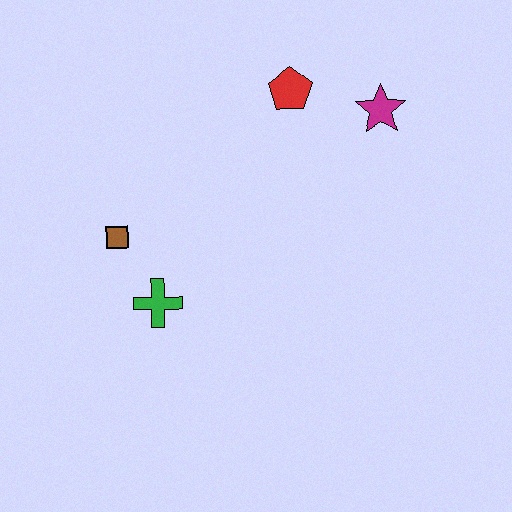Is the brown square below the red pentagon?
Yes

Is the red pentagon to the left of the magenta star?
Yes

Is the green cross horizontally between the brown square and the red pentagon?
Yes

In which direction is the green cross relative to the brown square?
The green cross is below the brown square.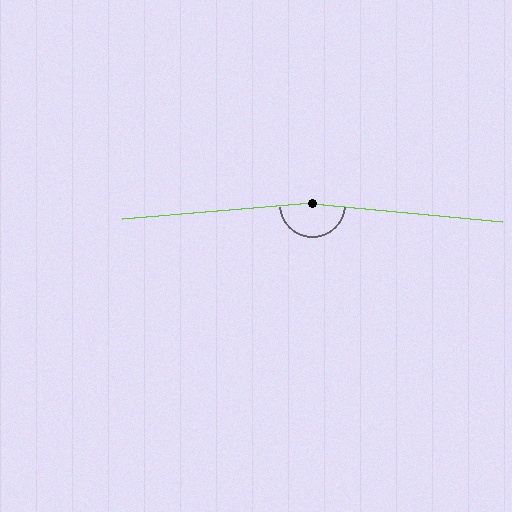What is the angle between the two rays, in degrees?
Approximately 170 degrees.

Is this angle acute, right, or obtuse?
It is obtuse.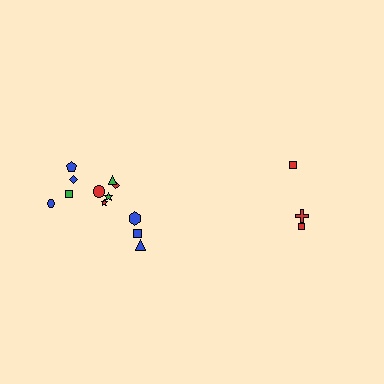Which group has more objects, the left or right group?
The left group.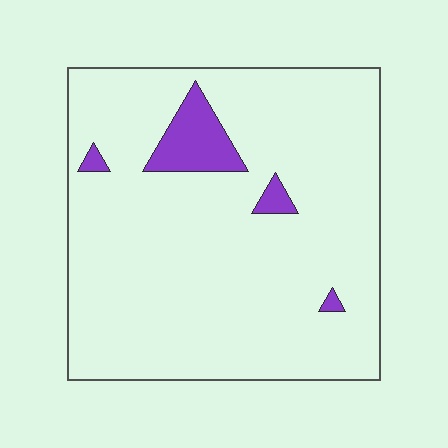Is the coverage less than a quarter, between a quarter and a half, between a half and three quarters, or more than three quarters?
Less than a quarter.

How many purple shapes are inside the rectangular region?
4.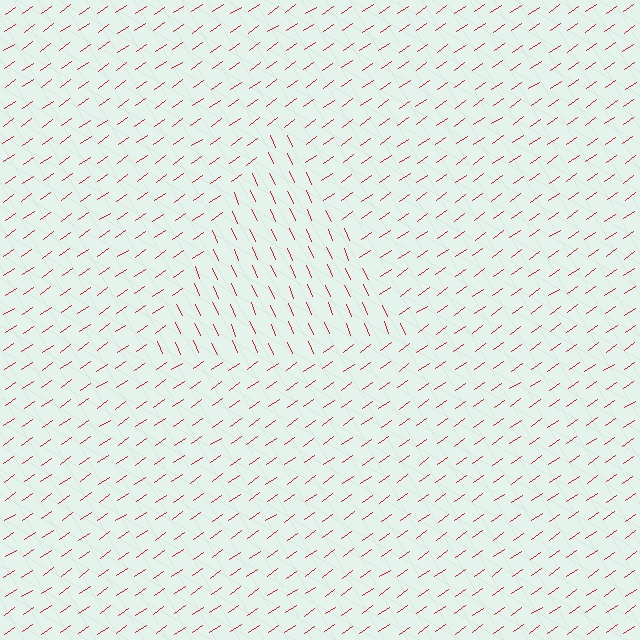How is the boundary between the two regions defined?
The boundary is defined purely by a change in line orientation (approximately 78 degrees difference). All lines are the same color and thickness.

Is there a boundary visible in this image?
Yes, there is a texture boundary formed by a change in line orientation.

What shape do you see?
I see a triangle.